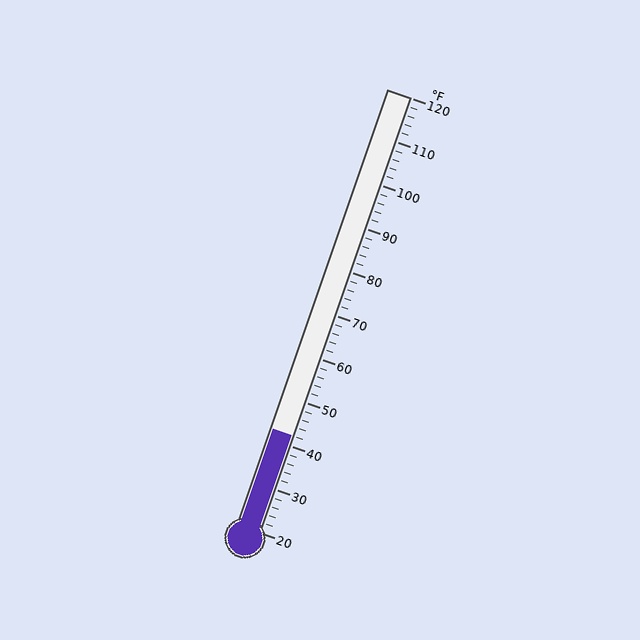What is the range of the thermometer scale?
The thermometer scale ranges from 20°F to 120°F.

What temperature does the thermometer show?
The thermometer shows approximately 42°F.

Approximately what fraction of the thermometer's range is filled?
The thermometer is filled to approximately 20% of its range.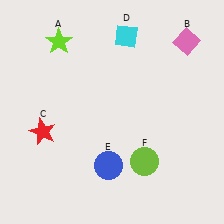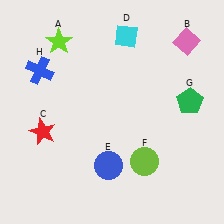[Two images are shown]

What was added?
A green pentagon (G), a blue cross (H) were added in Image 2.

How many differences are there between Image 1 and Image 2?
There are 2 differences between the two images.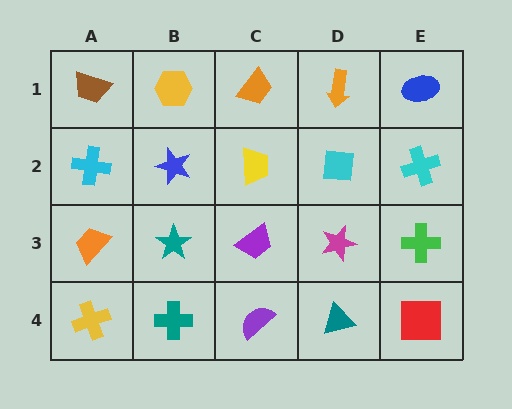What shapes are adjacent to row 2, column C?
An orange trapezoid (row 1, column C), a purple trapezoid (row 3, column C), a blue star (row 2, column B), a cyan square (row 2, column D).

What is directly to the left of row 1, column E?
An orange arrow.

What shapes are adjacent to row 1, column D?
A cyan square (row 2, column D), an orange trapezoid (row 1, column C), a blue ellipse (row 1, column E).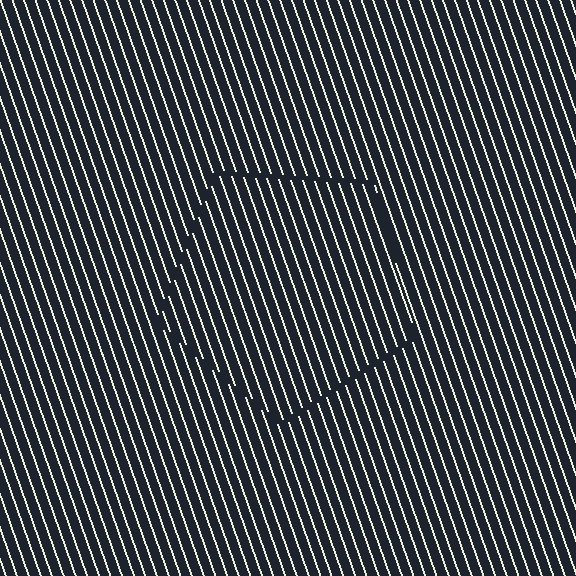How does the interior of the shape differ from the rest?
The interior of the shape contains the same grating, shifted by half a period — the contour is defined by the phase discontinuity where line-ends from the inner and outer gratings abut.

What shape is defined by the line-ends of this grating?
An illusory pentagon. The interior of the shape contains the same grating, shifted by half a period — the contour is defined by the phase discontinuity where line-ends from the inner and outer gratings abut.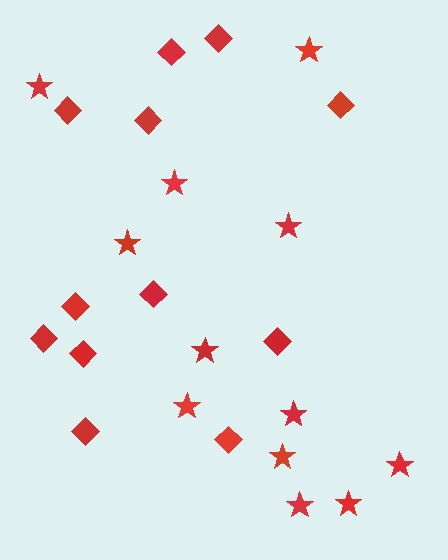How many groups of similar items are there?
There are 2 groups: one group of stars (12) and one group of diamonds (12).